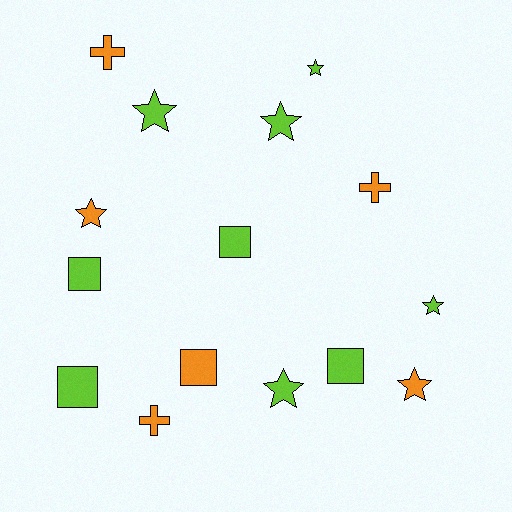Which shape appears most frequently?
Star, with 7 objects.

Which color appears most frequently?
Lime, with 9 objects.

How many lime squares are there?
There are 4 lime squares.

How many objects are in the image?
There are 15 objects.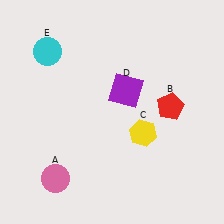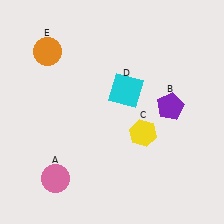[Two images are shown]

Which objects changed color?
B changed from red to purple. D changed from purple to cyan. E changed from cyan to orange.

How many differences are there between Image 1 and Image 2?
There are 3 differences between the two images.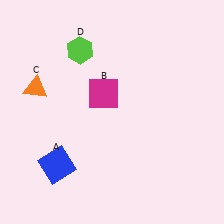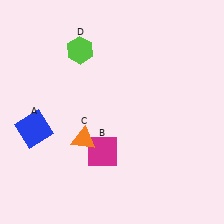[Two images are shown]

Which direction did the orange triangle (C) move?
The orange triangle (C) moved down.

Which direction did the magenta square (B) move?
The magenta square (B) moved down.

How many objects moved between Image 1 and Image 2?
3 objects moved between the two images.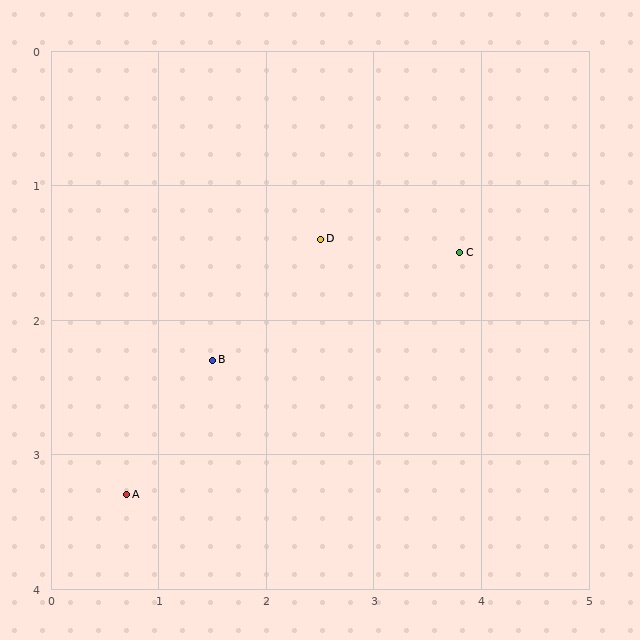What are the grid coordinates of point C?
Point C is at approximately (3.8, 1.5).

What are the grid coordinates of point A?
Point A is at approximately (0.7, 3.3).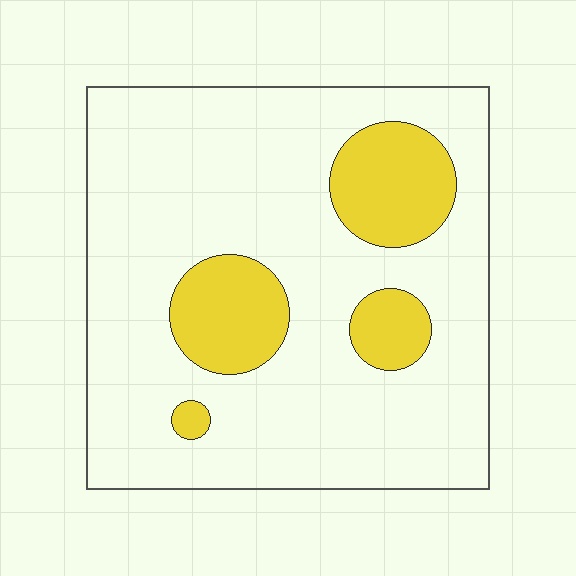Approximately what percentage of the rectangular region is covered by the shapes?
Approximately 20%.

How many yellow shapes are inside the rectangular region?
4.